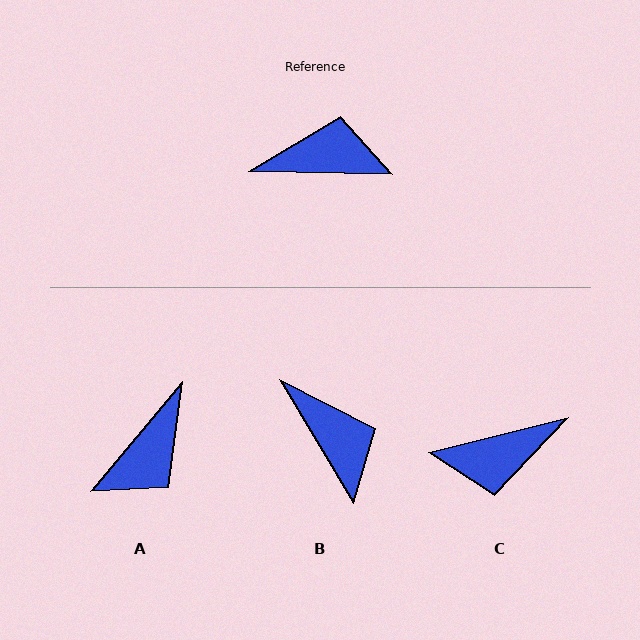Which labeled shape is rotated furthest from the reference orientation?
C, about 165 degrees away.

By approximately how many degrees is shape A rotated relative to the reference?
Approximately 129 degrees clockwise.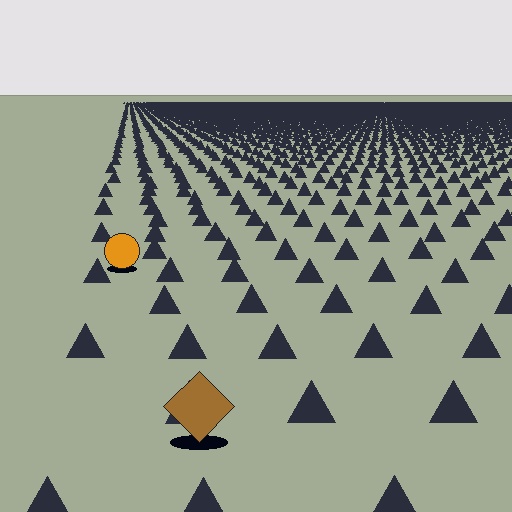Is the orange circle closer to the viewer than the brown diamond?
No. The brown diamond is closer — you can tell from the texture gradient: the ground texture is coarser near it.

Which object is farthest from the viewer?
The orange circle is farthest from the viewer. It appears smaller and the ground texture around it is denser.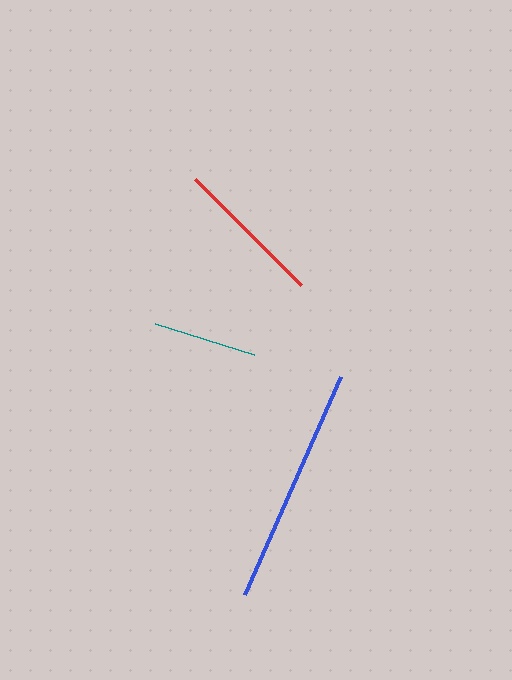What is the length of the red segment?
The red segment is approximately 151 pixels long.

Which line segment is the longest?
The blue line is the longest at approximately 239 pixels.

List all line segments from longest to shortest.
From longest to shortest: blue, red, teal.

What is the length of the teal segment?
The teal segment is approximately 104 pixels long.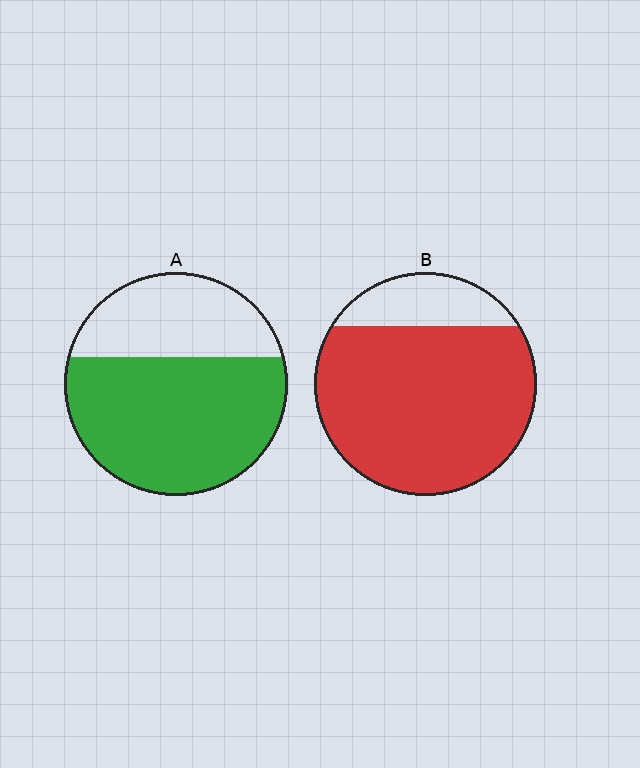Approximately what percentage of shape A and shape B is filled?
A is approximately 65% and B is approximately 80%.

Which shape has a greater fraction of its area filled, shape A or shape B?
Shape B.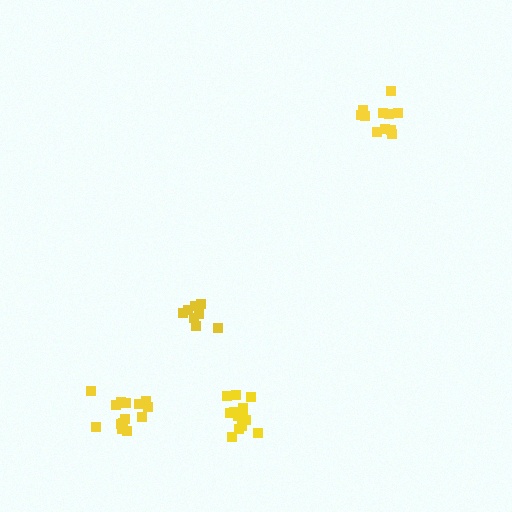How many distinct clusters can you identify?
There are 4 distinct clusters.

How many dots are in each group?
Group 1: 12 dots, Group 2: 9 dots, Group 3: 14 dots, Group 4: 14 dots (49 total).